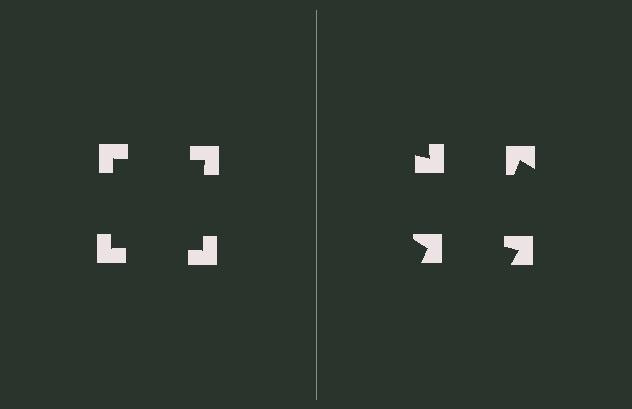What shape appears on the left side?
An illusory square.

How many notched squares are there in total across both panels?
8 — 4 on each side.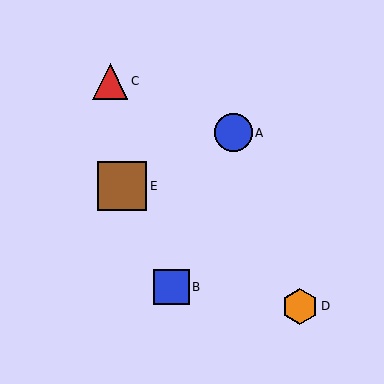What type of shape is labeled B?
Shape B is a blue square.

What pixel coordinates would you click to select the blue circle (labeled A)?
Click at (233, 133) to select the blue circle A.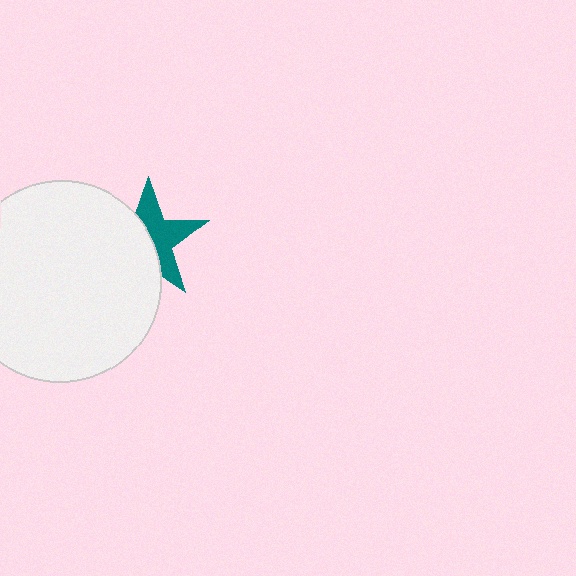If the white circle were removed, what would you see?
You would see the complete teal star.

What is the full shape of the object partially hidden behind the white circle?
The partially hidden object is a teal star.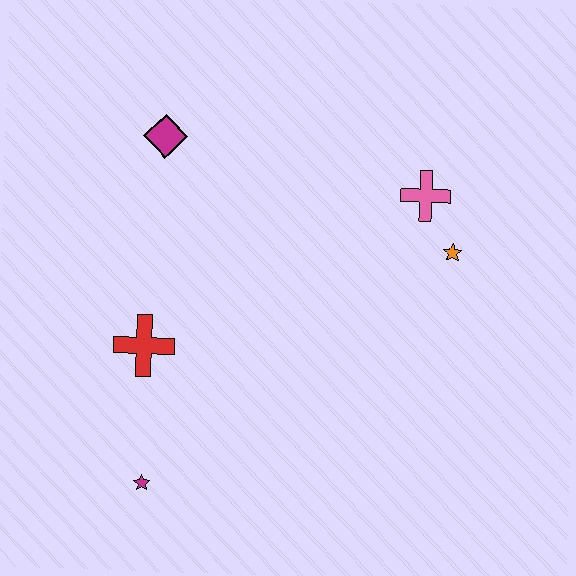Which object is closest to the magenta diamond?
The red cross is closest to the magenta diamond.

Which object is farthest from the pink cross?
The magenta star is farthest from the pink cross.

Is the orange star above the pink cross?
No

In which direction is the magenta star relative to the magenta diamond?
The magenta star is below the magenta diamond.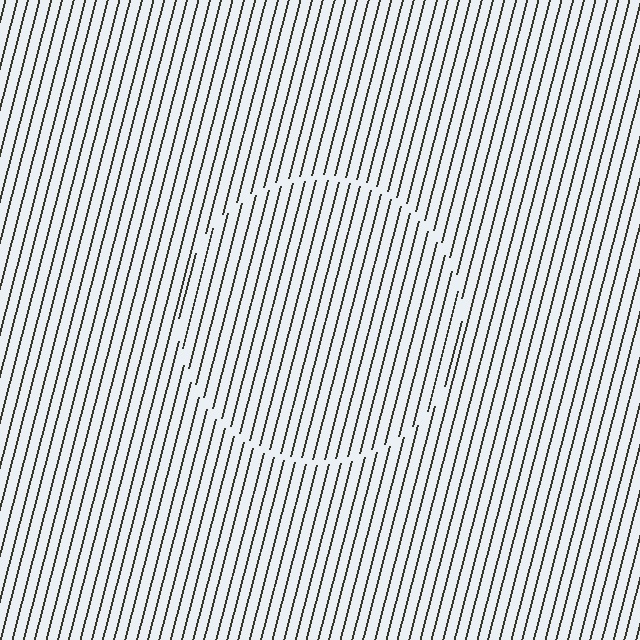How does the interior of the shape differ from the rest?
The interior of the shape contains the same grating, shifted by half a period — the contour is defined by the phase discontinuity where line-ends from the inner and outer gratings abut.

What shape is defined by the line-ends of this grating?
An illusory circle. The interior of the shape contains the same grating, shifted by half a period — the contour is defined by the phase discontinuity where line-ends from the inner and outer gratings abut.